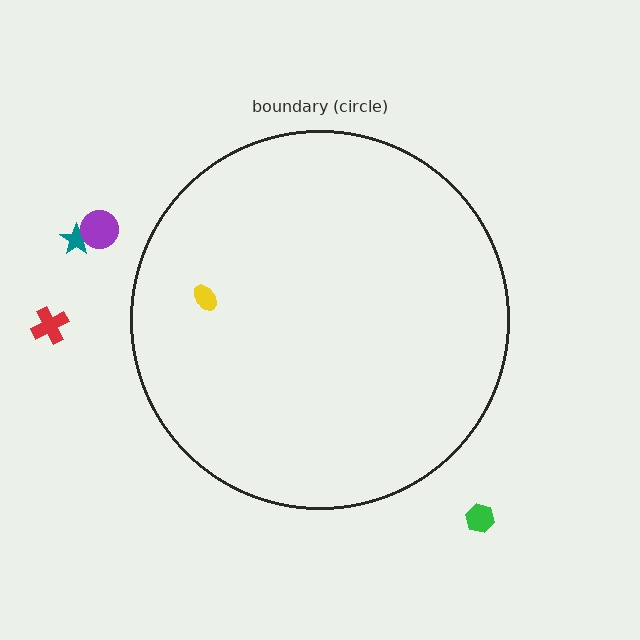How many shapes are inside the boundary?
1 inside, 4 outside.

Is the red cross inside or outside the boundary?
Outside.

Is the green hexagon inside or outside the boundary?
Outside.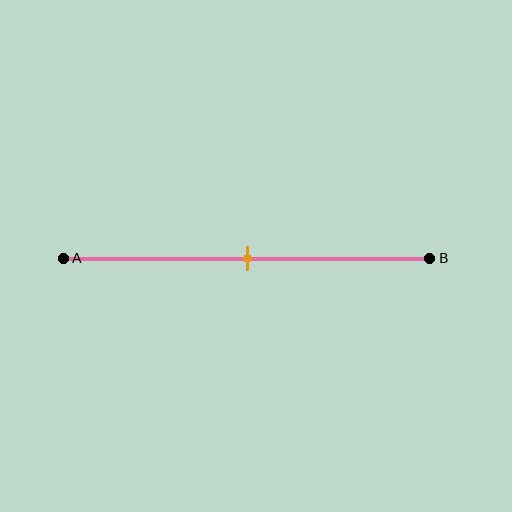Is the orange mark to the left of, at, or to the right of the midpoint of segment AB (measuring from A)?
The orange mark is approximately at the midpoint of segment AB.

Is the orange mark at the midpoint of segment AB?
Yes, the mark is approximately at the midpoint.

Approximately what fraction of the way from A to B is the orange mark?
The orange mark is approximately 50% of the way from A to B.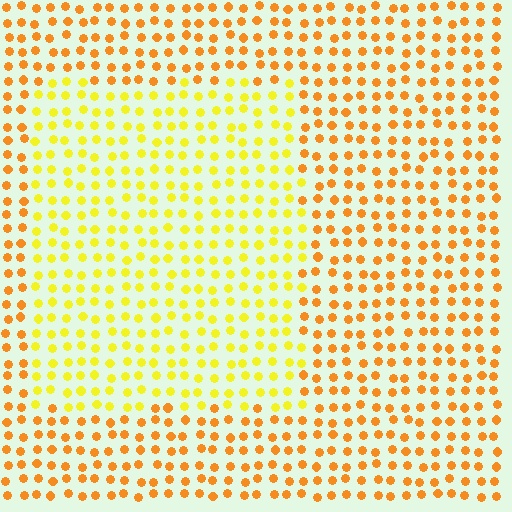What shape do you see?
I see a rectangle.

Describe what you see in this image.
The image is filled with small orange elements in a uniform arrangement. A rectangle-shaped region is visible where the elements are tinted to a slightly different hue, forming a subtle color boundary.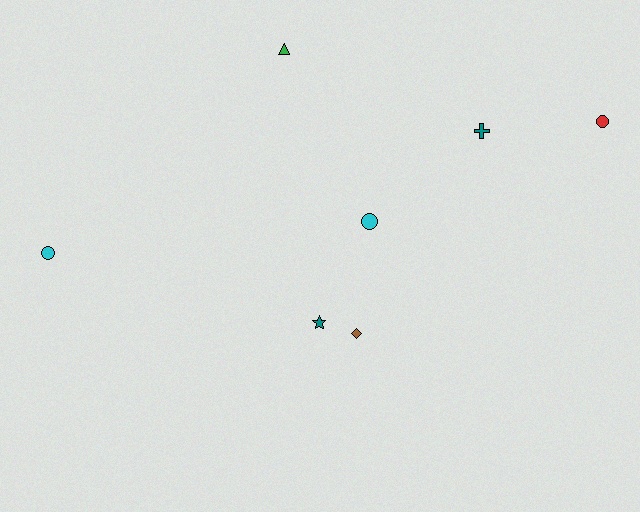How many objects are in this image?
There are 7 objects.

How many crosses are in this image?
There is 1 cross.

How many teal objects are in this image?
There are 2 teal objects.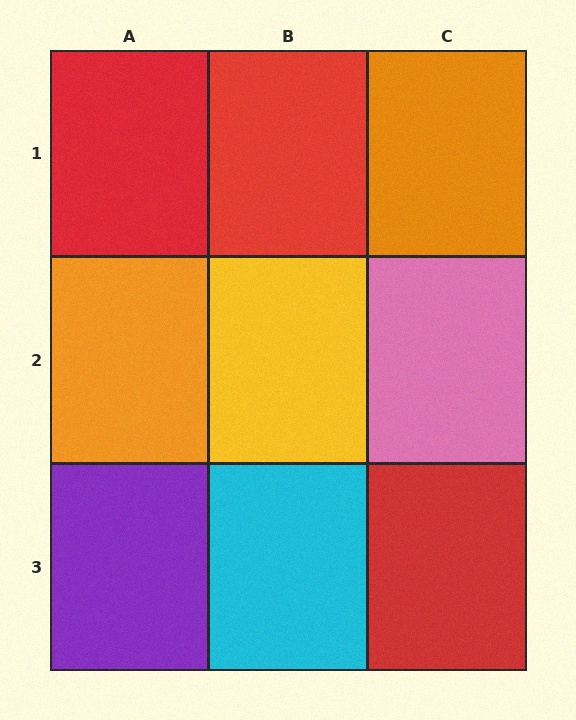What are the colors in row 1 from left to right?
Red, red, orange.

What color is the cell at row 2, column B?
Yellow.